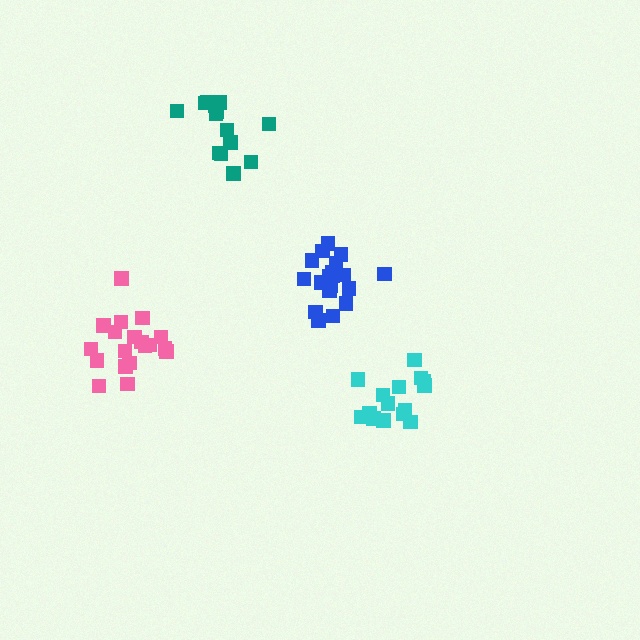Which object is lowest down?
The cyan cluster is bottommost.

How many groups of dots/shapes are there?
There are 4 groups.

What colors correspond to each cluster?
The clusters are colored: teal, blue, pink, cyan.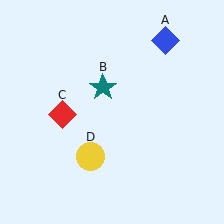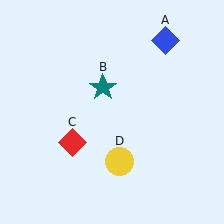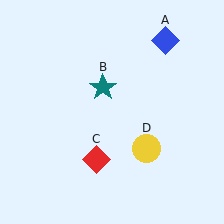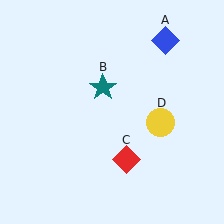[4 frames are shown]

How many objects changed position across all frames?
2 objects changed position: red diamond (object C), yellow circle (object D).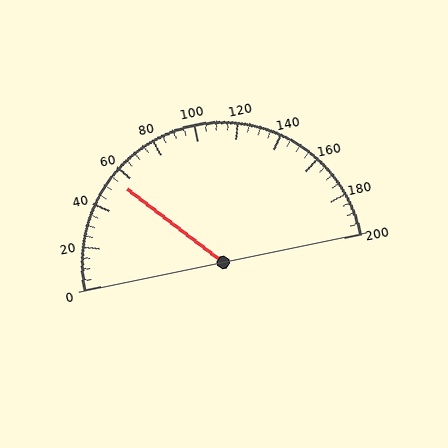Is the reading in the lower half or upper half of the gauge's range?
The reading is in the lower half of the range (0 to 200).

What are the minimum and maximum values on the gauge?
The gauge ranges from 0 to 200.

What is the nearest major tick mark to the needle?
The nearest major tick mark is 60.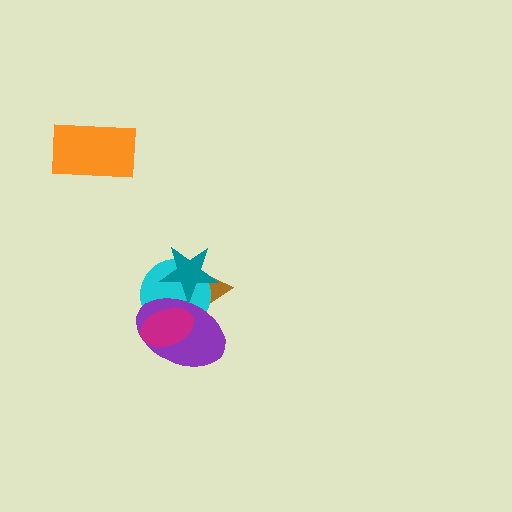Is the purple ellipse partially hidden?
Yes, it is partially covered by another shape.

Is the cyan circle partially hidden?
Yes, it is partially covered by another shape.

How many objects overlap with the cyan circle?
4 objects overlap with the cyan circle.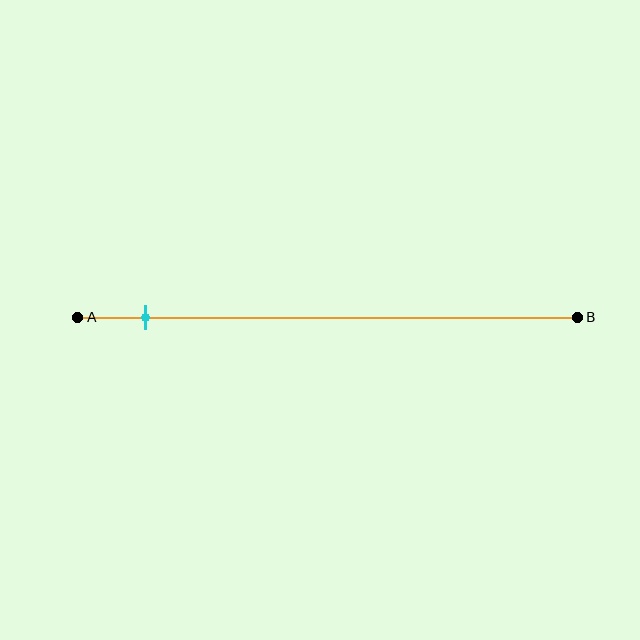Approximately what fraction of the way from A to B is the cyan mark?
The cyan mark is approximately 15% of the way from A to B.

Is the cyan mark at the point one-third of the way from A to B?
No, the mark is at about 15% from A, not at the 33% one-third point.